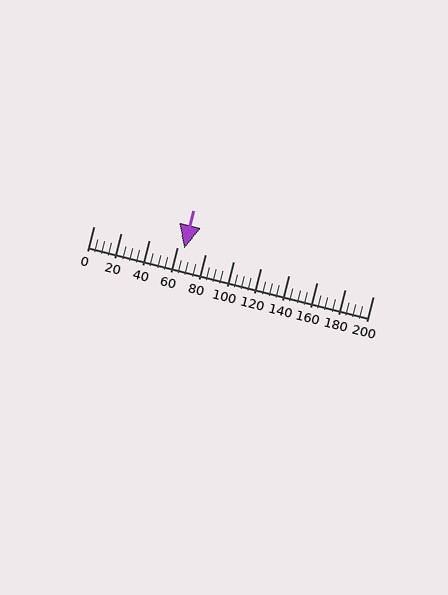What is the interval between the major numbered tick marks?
The major tick marks are spaced 20 units apart.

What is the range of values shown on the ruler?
The ruler shows values from 0 to 200.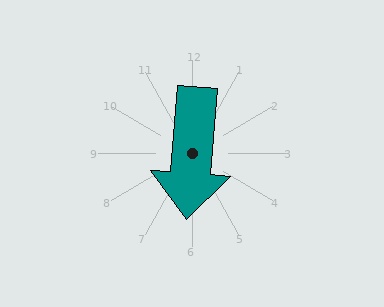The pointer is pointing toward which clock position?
Roughly 6 o'clock.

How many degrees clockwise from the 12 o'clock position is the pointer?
Approximately 185 degrees.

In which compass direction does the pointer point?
South.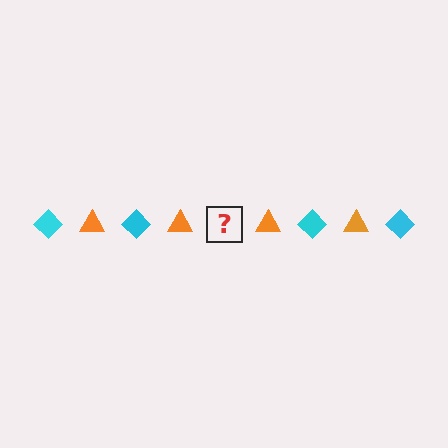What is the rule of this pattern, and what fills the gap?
The rule is that the pattern alternates between cyan diamond and orange triangle. The gap should be filled with a cyan diamond.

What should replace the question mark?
The question mark should be replaced with a cyan diamond.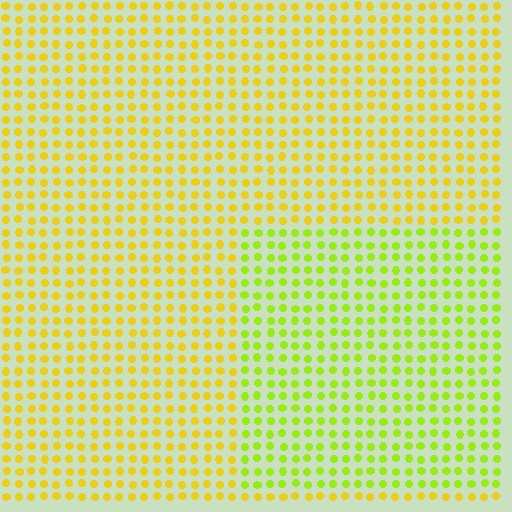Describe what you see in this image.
The image is filled with small yellow elements in a uniform arrangement. A rectangle-shaped region is visible where the elements are tinted to a slightly different hue, forming a subtle color boundary.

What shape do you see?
I see a rectangle.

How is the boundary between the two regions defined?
The boundary is defined purely by a slight shift in hue (about 32 degrees). Spacing, size, and orientation are identical on both sides.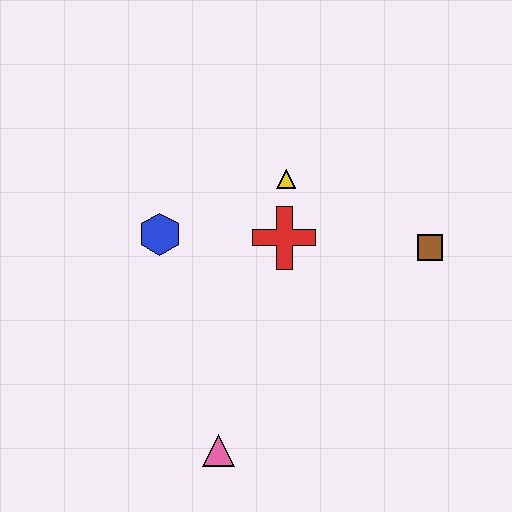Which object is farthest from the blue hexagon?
The brown square is farthest from the blue hexagon.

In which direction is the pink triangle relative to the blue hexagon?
The pink triangle is below the blue hexagon.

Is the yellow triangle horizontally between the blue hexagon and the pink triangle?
No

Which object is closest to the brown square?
The red cross is closest to the brown square.